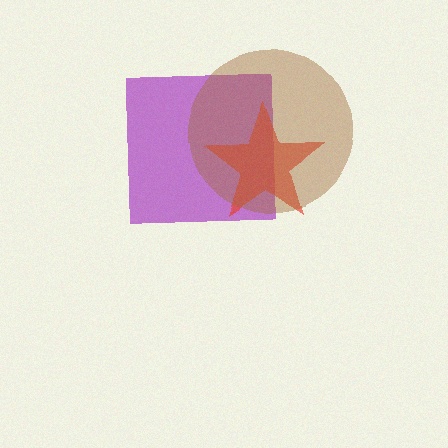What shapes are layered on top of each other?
The layered shapes are: a purple square, a red star, a brown circle.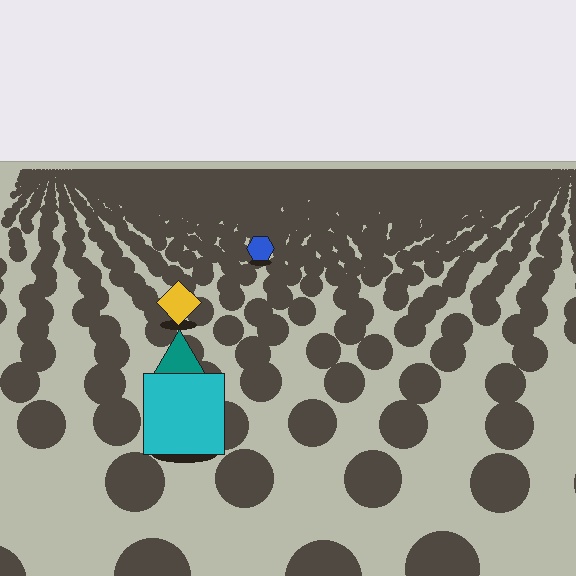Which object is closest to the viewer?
The cyan square is closest. The texture marks near it are larger and more spread out.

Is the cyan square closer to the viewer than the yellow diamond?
Yes. The cyan square is closer — you can tell from the texture gradient: the ground texture is coarser near it.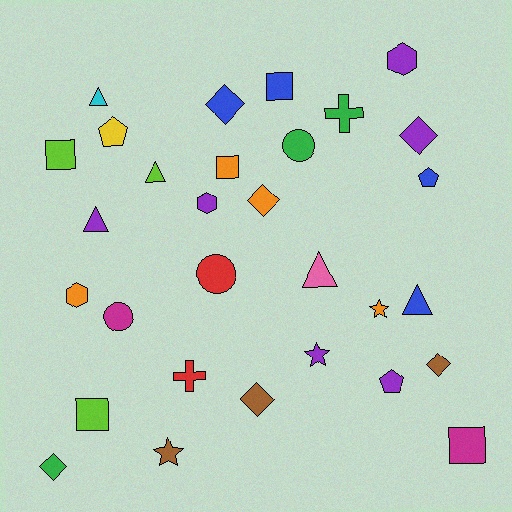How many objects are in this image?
There are 30 objects.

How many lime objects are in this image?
There are 3 lime objects.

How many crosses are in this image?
There are 2 crosses.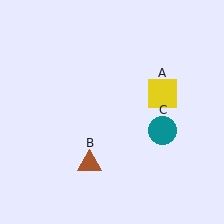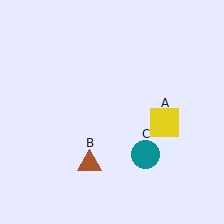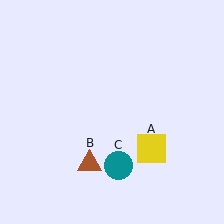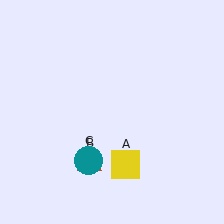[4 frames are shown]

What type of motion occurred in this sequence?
The yellow square (object A), teal circle (object C) rotated clockwise around the center of the scene.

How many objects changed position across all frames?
2 objects changed position: yellow square (object A), teal circle (object C).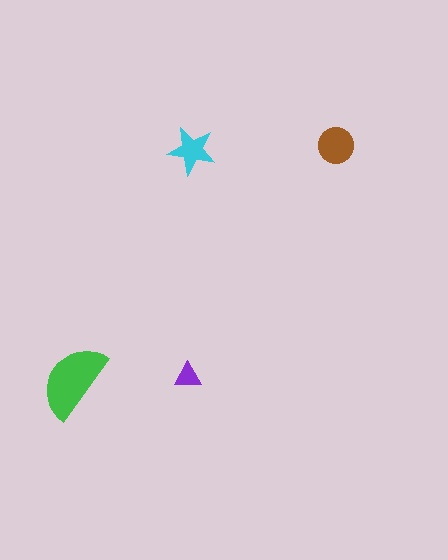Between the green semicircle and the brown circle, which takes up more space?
The green semicircle.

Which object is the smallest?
The purple triangle.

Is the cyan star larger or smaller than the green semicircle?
Smaller.